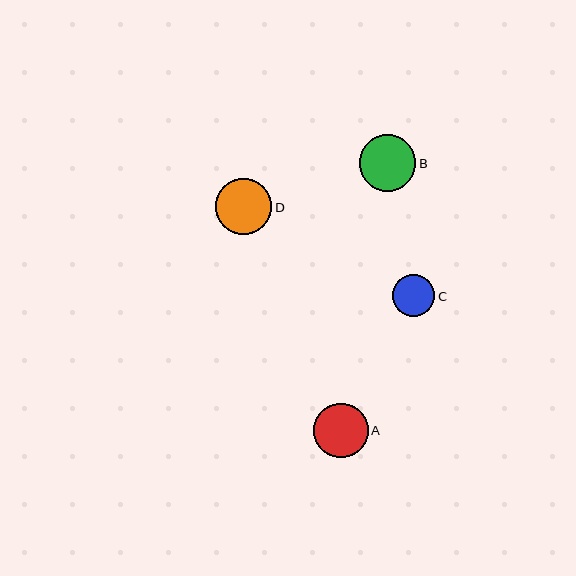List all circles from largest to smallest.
From largest to smallest: B, D, A, C.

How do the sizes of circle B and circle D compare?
Circle B and circle D are approximately the same size.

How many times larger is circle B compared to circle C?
Circle B is approximately 1.3 times the size of circle C.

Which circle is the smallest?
Circle C is the smallest with a size of approximately 42 pixels.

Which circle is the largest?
Circle B is the largest with a size of approximately 56 pixels.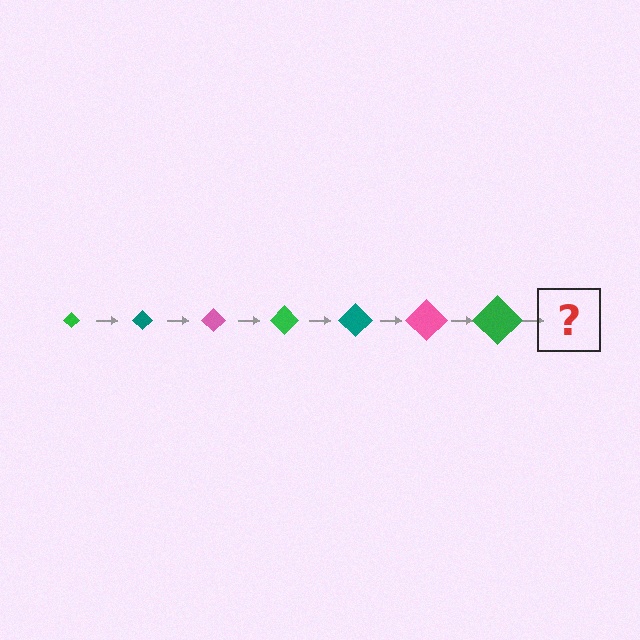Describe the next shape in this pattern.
It should be a teal diamond, larger than the previous one.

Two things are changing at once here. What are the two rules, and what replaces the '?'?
The two rules are that the diamond grows larger each step and the color cycles through green, teal, and pink. The '?' should be a teal diamond, larger than the previous one.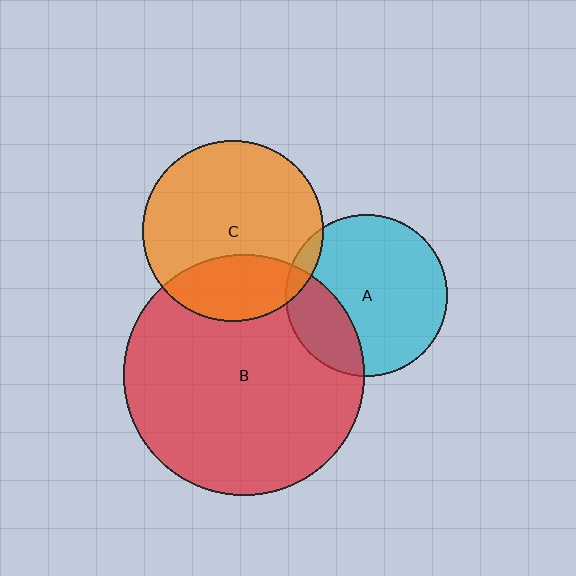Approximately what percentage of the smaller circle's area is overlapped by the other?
Approximately 5%.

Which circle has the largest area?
Circle B (red).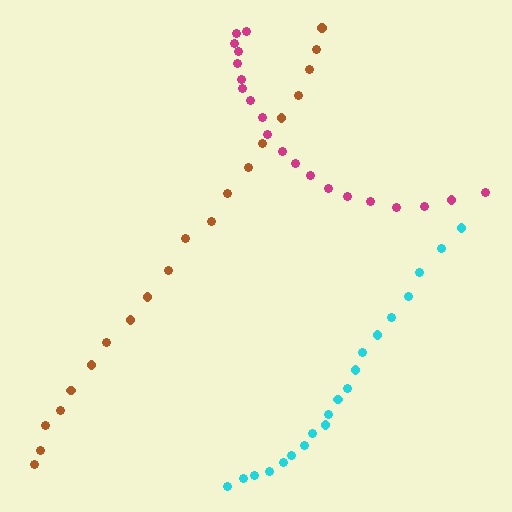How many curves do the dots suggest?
There are 3 distinct paths.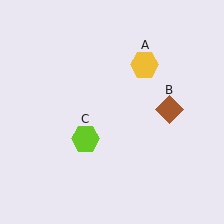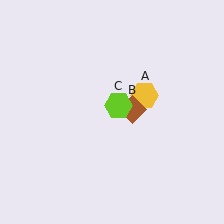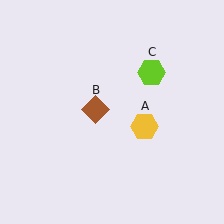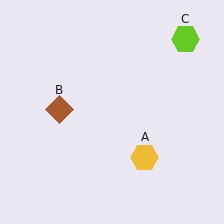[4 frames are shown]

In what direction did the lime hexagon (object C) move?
The lime hexagon (object C) moved up and to the right.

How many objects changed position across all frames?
3 objects changed position: yellow hexagon (object A), brown diamond (object B), lime hexagon (object C).